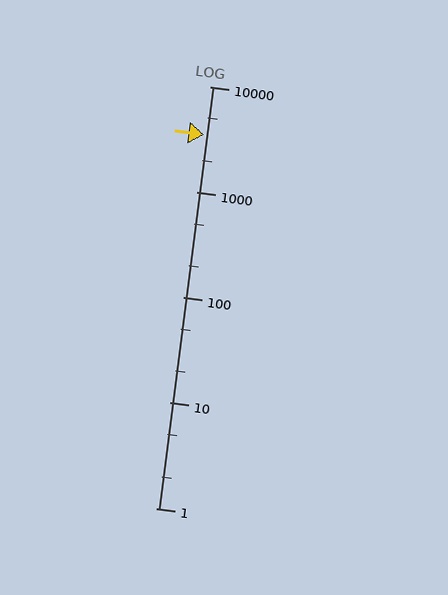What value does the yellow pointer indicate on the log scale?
The pointer indicates approximately 3500.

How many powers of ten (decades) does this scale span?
The scale spans 4 decades, from 1 to 10000.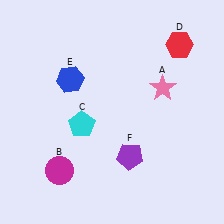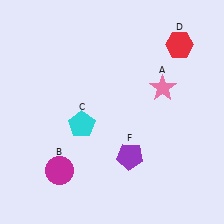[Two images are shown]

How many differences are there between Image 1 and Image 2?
There is 1 difference between the two images.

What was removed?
The blue hexagon (E) was removed in Image 2.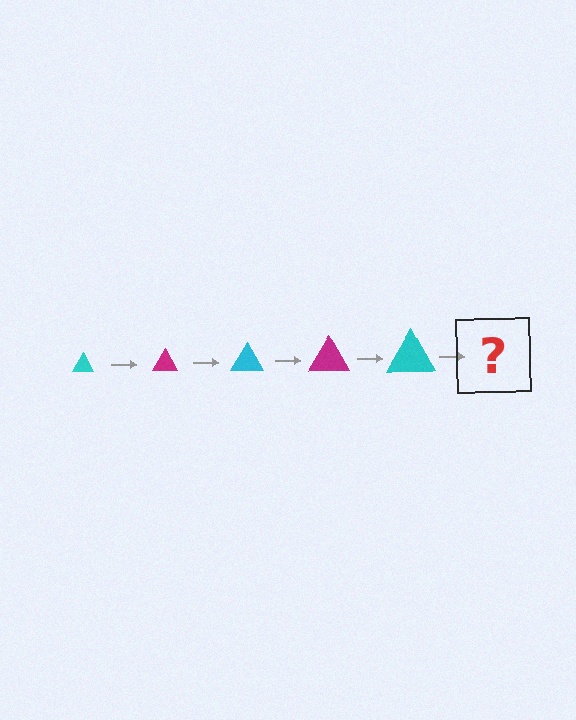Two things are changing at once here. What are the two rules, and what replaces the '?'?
The two rules are that the triangle grows larger each step and the color cycles through cyan and magenta. The '?' should be a magenta triangle, larger than the previous one.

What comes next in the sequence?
The next element should be a magenta triangle, larger than the previous one.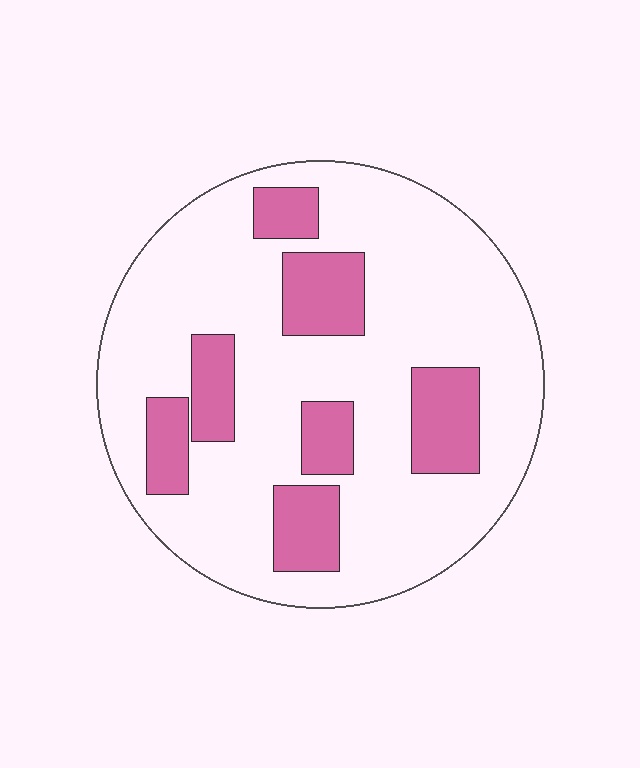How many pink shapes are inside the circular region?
7.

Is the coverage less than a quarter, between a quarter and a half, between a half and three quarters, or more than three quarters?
Less than a quarter.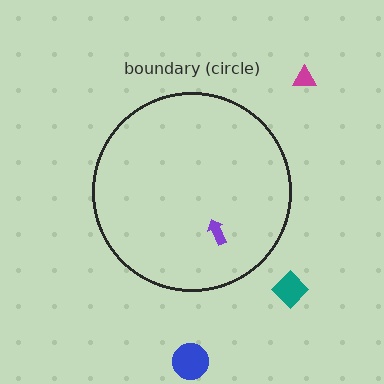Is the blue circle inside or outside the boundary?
Outside.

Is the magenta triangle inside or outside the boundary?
Outside.